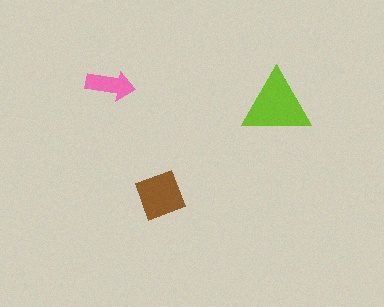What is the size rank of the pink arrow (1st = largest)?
3rd.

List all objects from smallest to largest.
The pink arrow, the brown square, the lime triangle.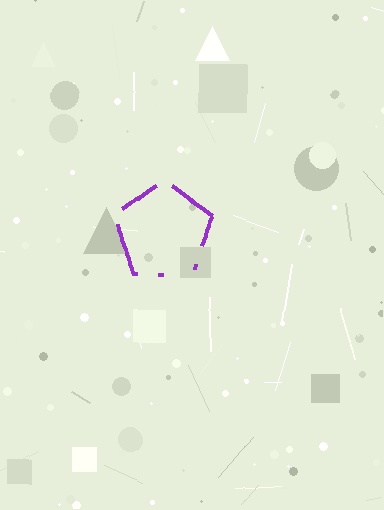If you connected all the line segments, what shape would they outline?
They would outline a pentagon.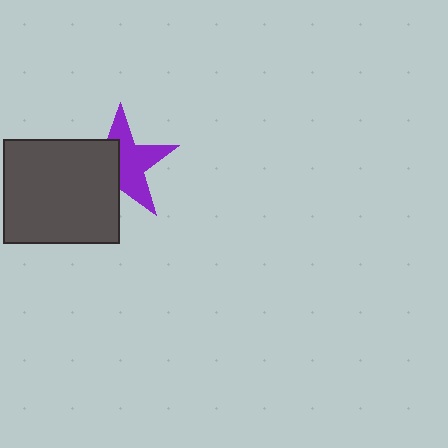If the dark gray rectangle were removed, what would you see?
You would see the complete purple star.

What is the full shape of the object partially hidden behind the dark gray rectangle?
The partially hidden object is a purple star.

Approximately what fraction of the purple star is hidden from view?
Roughly 44% of the purple star is hidden behind the dark gray rectangle.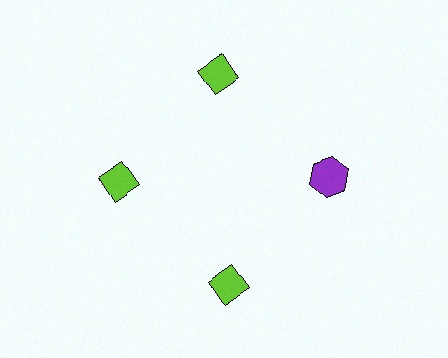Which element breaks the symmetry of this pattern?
The purple hexagon at roughly the 3 o'clock position breaks the symmetry. All other shapes are lime diamonds.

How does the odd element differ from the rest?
It differs in both color (purple instead of lime) and shape (hexagon instead of diamond).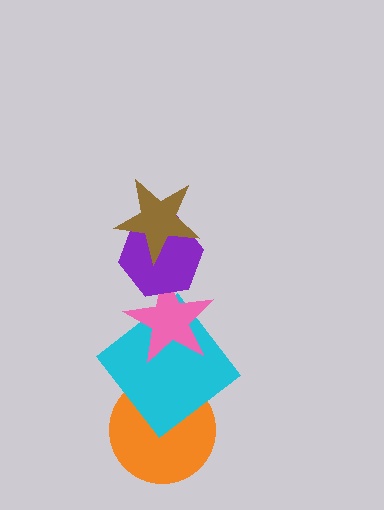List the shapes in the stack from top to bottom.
From top to bottom: the brown star, the purple hexagon, the pink star, the cyan diamond, the orange circle.